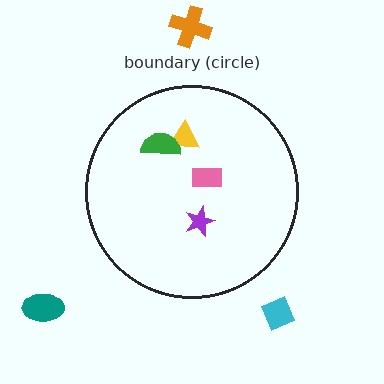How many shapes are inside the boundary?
4 inside, 3 outside.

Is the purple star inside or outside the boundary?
Inside.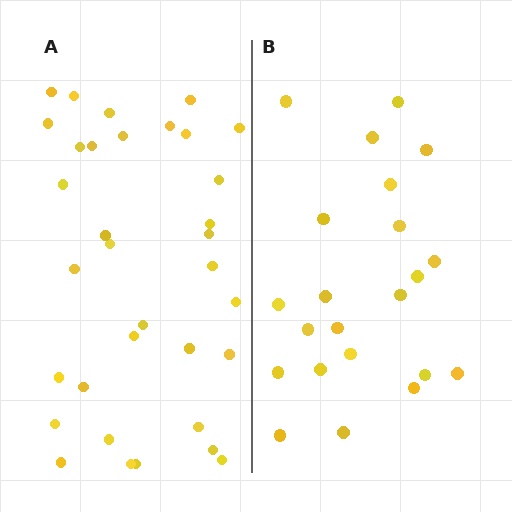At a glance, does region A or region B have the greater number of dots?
Region A (the left region) has more dots.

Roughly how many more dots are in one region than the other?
Region A has roughly 12 or so more dots than region B.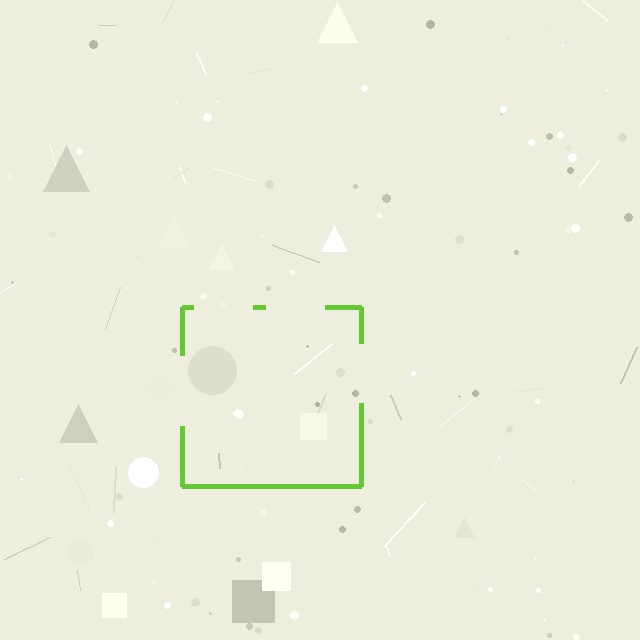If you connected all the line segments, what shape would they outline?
They would outline a square.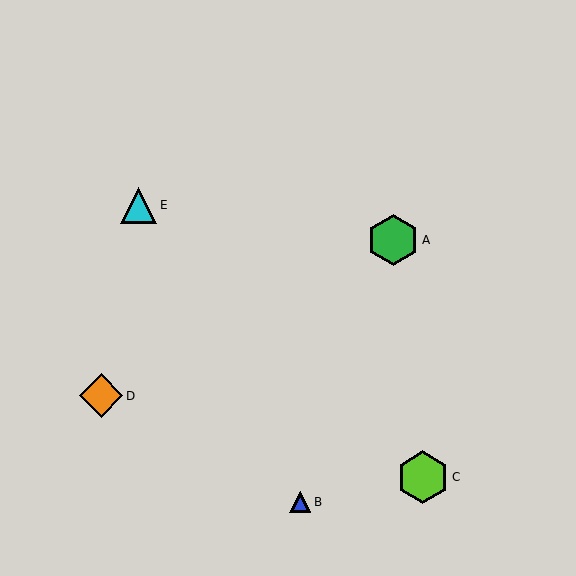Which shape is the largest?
The lime hexagon (labeled C) is the largest.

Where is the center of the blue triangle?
The center of the blue triangle is at (300, 502).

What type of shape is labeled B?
Shape B is a blue triangle.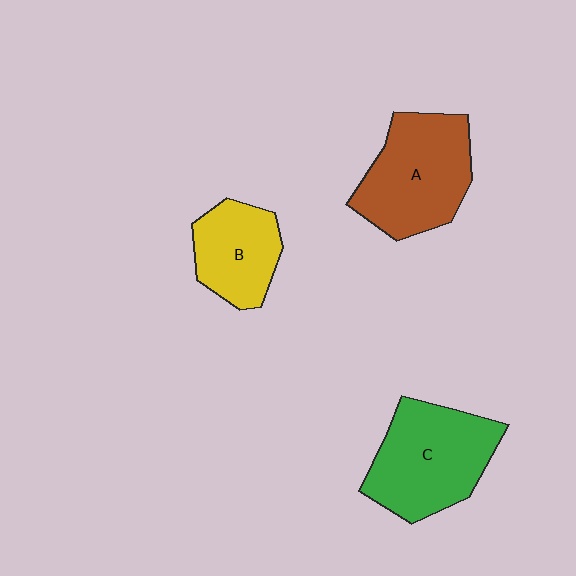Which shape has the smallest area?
Shape B (yellow).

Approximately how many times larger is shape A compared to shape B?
Approximately 1.5 times.